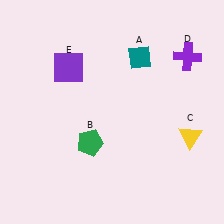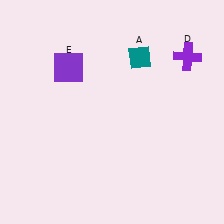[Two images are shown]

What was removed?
The yellow triangle (C), the green pentagon (B) were removed in Image 2.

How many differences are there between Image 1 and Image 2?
There are 2 differences between the two images.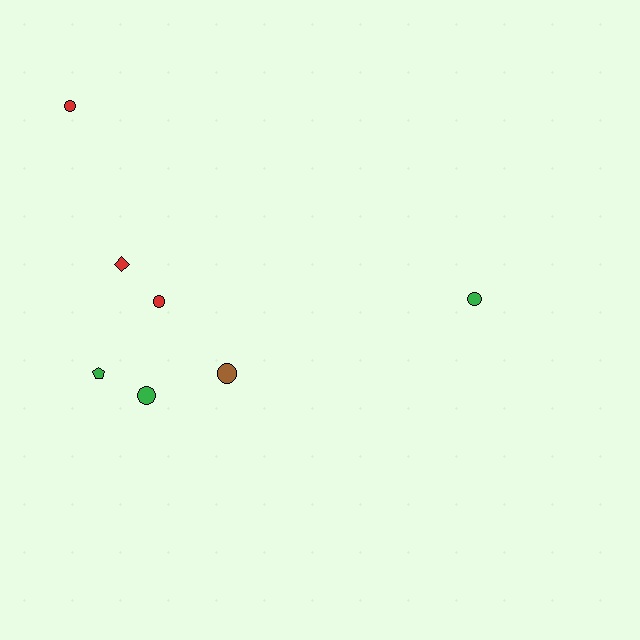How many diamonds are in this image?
There is 1 diamond.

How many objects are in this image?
There are 7 objects.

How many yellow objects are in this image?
There are no yellow objects.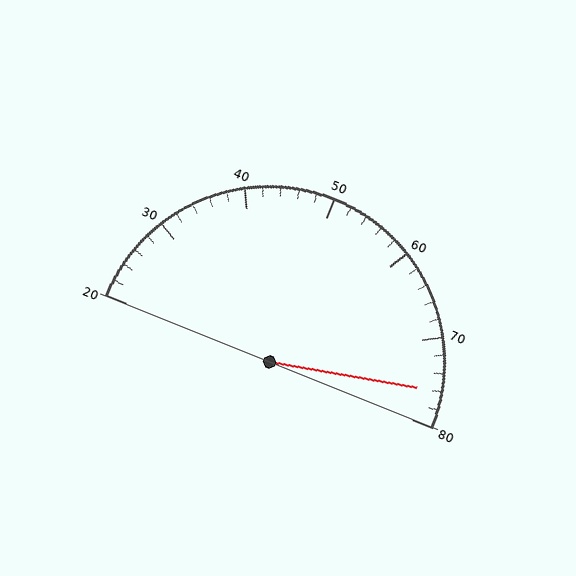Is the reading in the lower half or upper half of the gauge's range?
The reading is in the upper half of the range (20 to 80).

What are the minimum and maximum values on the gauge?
The gauge ranges from 20 to 80.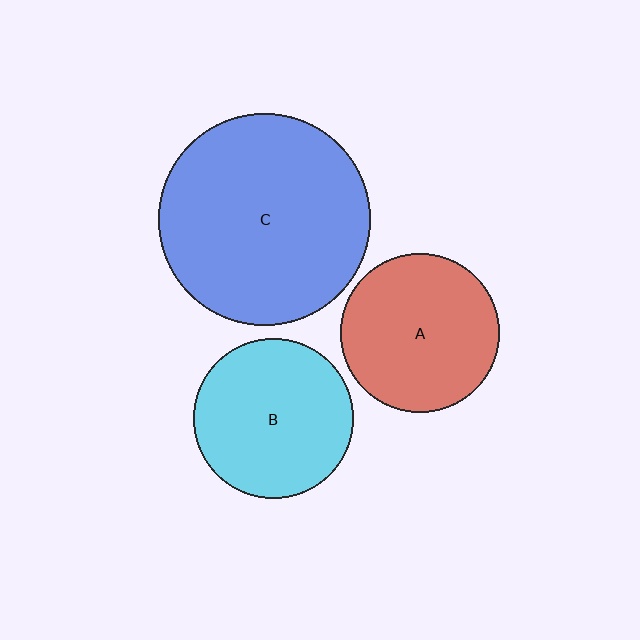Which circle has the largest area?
Circle C (blue).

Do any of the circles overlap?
No, none of the circles overlap.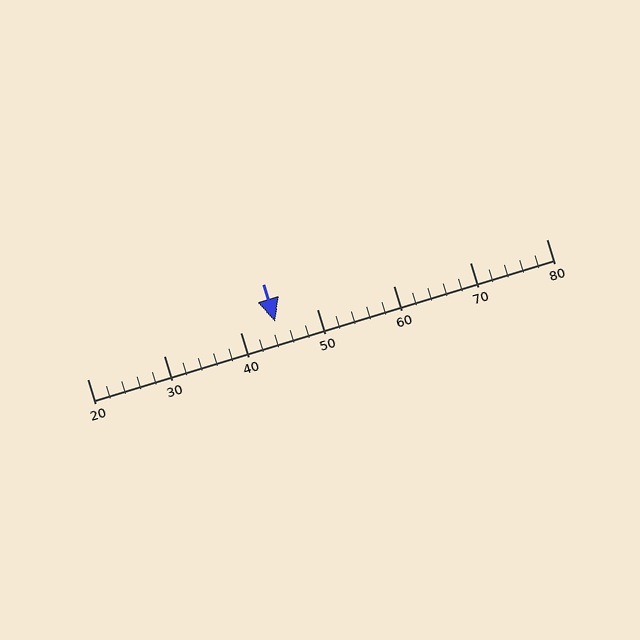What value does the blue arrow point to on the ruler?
The blue arrow points to approximately 45.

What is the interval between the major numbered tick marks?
The major tick marks are spaced 10 units apart.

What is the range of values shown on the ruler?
The ruler shows values from 20 to 80.